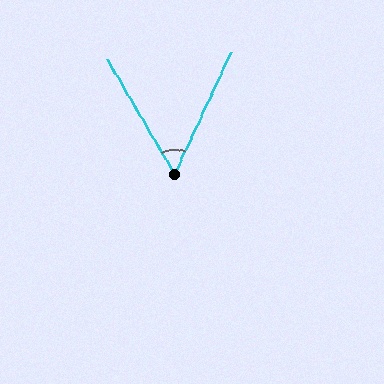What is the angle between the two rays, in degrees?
Approximately 55 degrees.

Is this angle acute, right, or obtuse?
It is acute.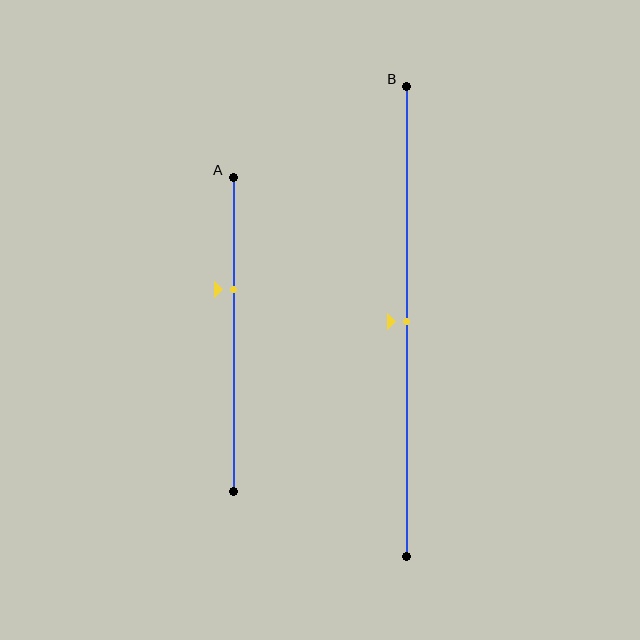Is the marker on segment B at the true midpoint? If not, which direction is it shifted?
Yes, the marker on segment B is at the true midpoint.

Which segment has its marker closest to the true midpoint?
Segment B has its marker closest to the true midpoint.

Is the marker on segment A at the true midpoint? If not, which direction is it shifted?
No, the marker on segment A is shifted upward by about 14% of the segment length.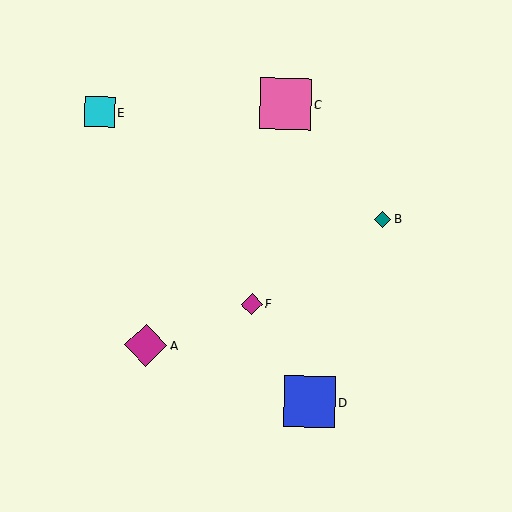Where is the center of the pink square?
The center of the pink square is at (285, 104).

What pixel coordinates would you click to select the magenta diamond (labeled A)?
Click at (146, 345) to select the magenta diamond A.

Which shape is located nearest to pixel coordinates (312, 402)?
The blue square (labeled D) at (310, 402) is nearest to that location.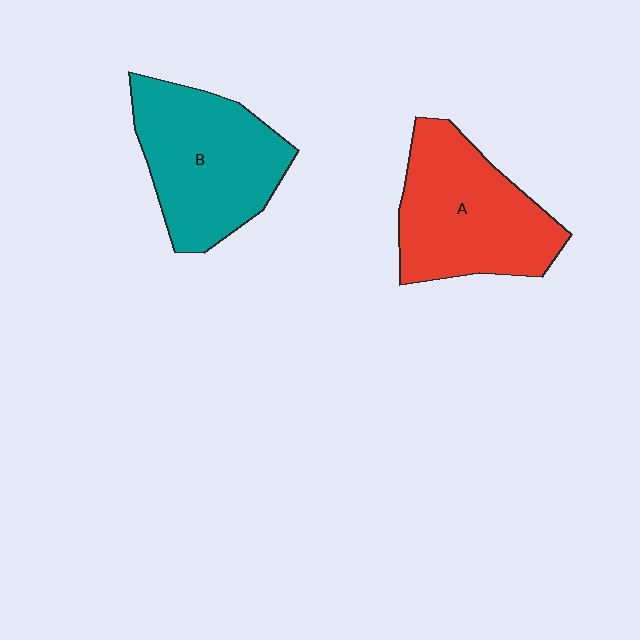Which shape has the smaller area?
Shape B (teal).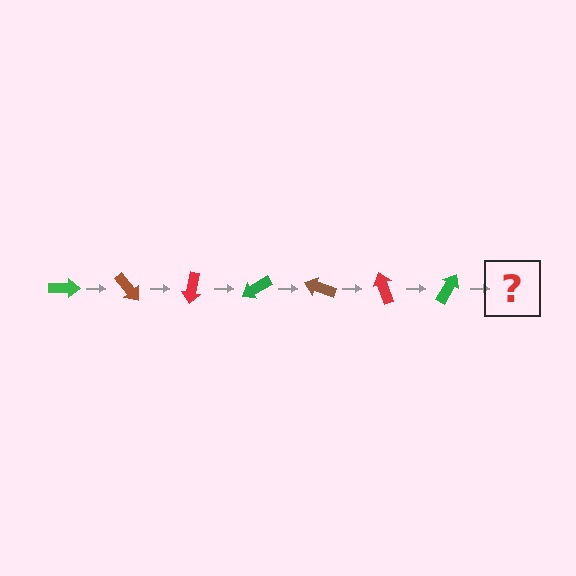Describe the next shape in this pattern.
It should be a brown arrow, rotated 350 degrees from the start.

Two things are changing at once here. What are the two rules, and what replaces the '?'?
The two rules are that it rotates 50 degrees each step and the color cycles through green, brown, and red. The '?' should be a brown arrow, rotated 350 degrees from the start.